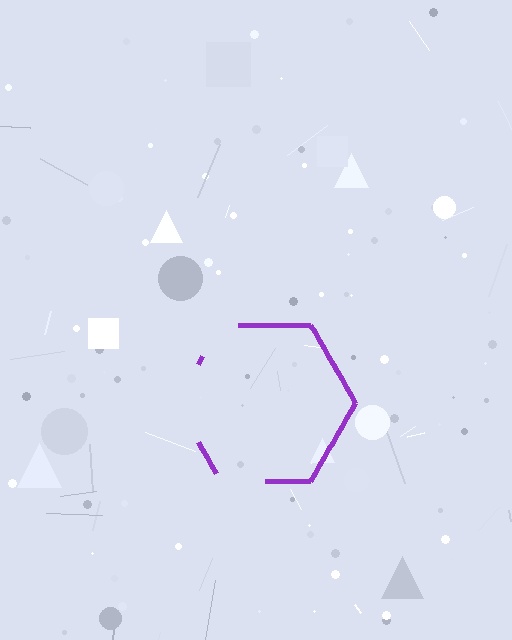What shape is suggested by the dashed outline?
The dashed outline suggests a hexagon.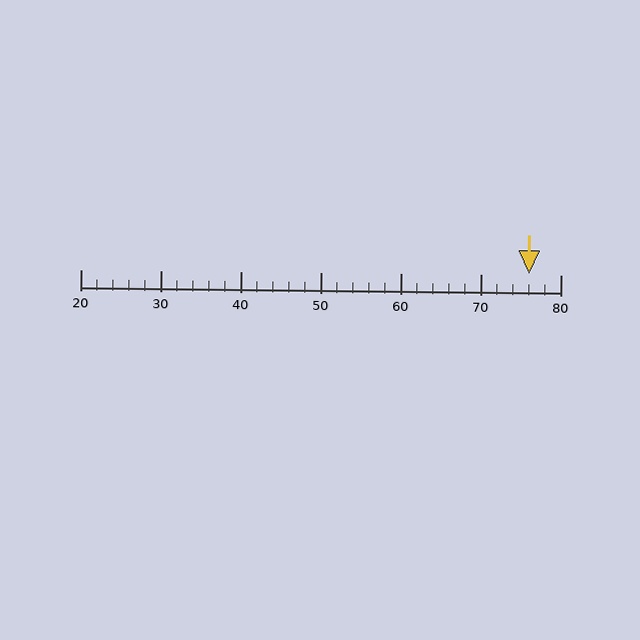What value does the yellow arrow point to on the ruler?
The yellow arrow points to approximately 76.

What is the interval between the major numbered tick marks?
The major tick marks are spaced 10 units apart.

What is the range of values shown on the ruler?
The ruler shows values from 20 to 80.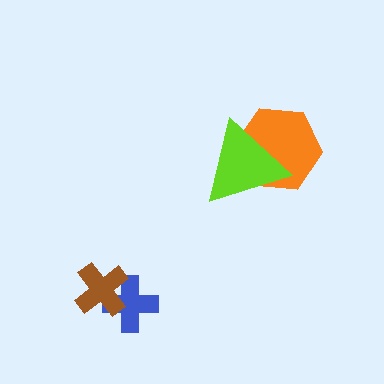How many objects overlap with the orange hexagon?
1 object overlaps with the orange hexagon.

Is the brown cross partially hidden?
No, no other shape covers it.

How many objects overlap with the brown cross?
1 object overlaps with the brown cross.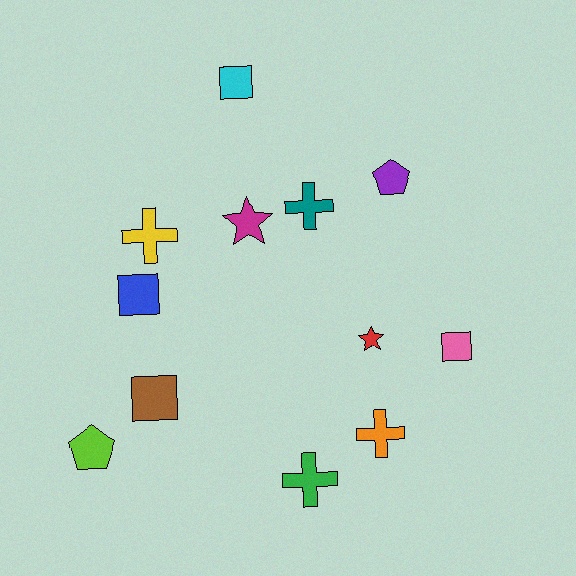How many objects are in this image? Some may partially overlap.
There are 12 objects.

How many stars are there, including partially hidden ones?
There are 2 stars.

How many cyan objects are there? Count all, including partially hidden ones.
There is 1 cyan object.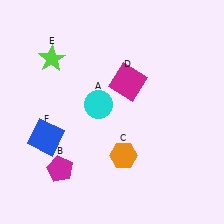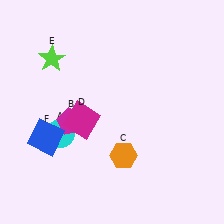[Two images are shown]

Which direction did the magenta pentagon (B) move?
The magenta pentagon (B) moved up.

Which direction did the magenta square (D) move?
The magenta square (D) moved left.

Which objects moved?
The objects that moved are: the cyan circle (A), the magenta pentagon (B), the magenta square (D).